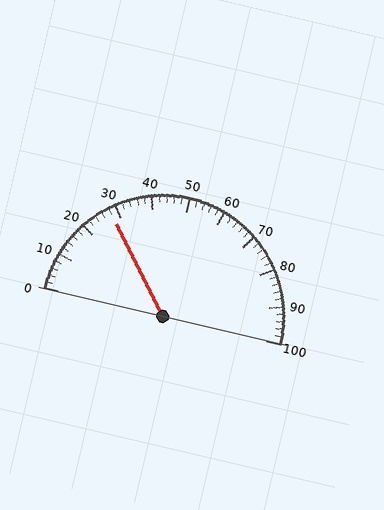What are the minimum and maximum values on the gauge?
The gauge ranges from 0 to 100.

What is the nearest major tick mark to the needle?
The nearest major tick mark is 30.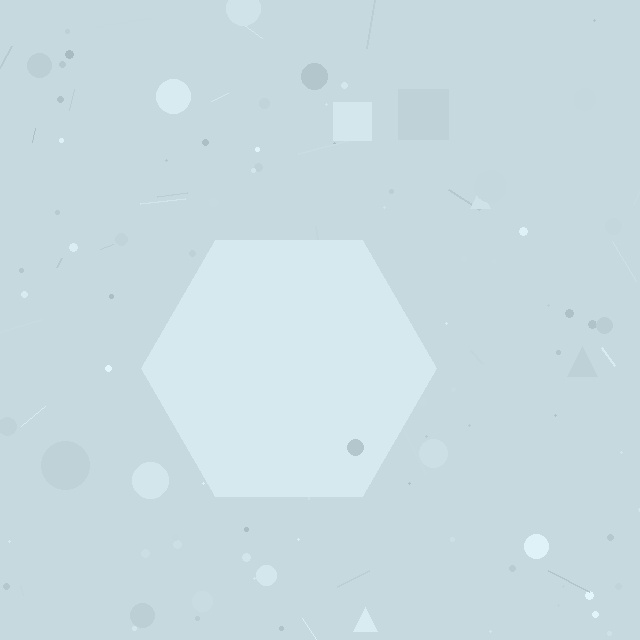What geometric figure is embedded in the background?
A hexagon is embedded in the background.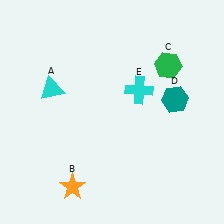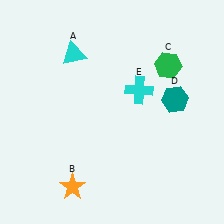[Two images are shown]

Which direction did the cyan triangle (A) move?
The cyan triangle (A) moved up.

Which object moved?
The cyan triangle (A) moved up.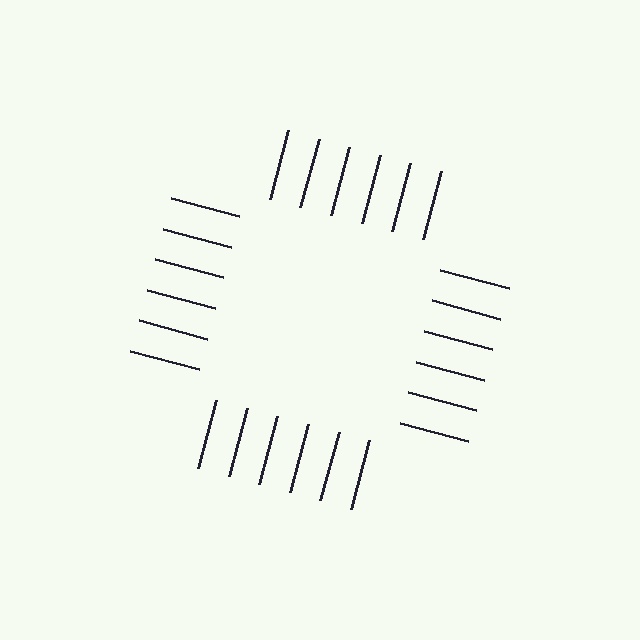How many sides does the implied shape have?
4 sides — the line-ends trace a square.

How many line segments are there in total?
24 — 6 along each of the 4 edges.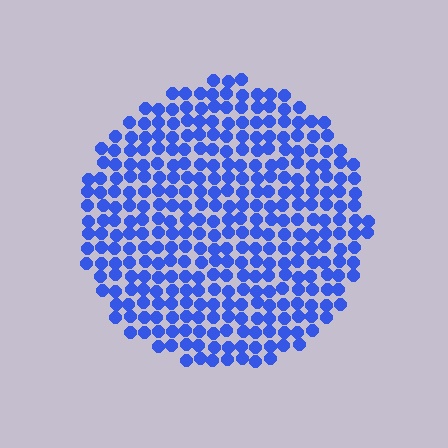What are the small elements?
The small elements are circles.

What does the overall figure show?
The overall figure shows a circle.